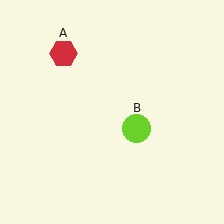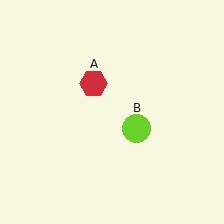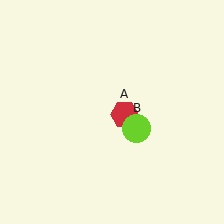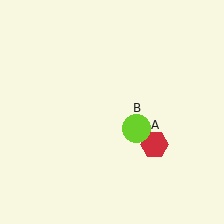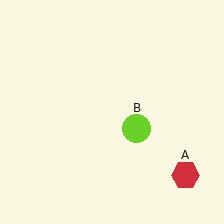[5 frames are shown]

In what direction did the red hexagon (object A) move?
The red hexagon (object A) moved down and to the right.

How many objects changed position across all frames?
1 object changed position: red hexagon (object A).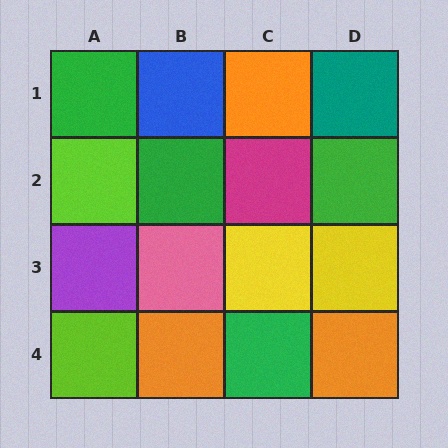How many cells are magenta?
1 cell is magenta.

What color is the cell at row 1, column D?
Teal.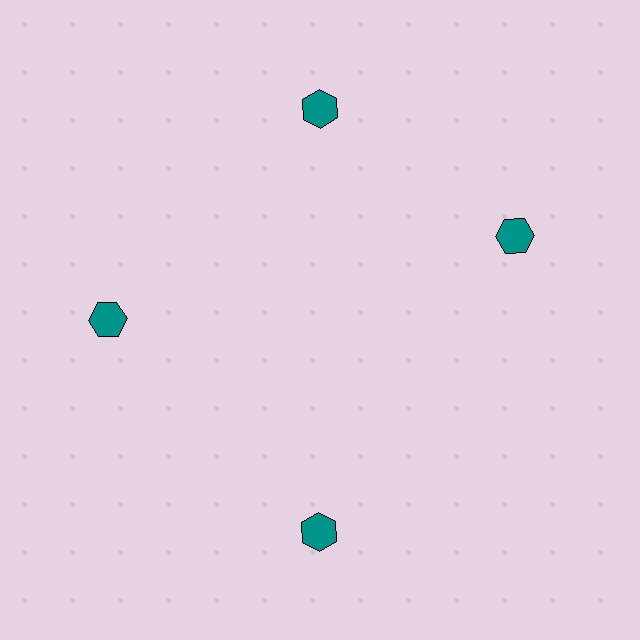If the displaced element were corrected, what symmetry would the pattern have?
It would have 4-fold rotational symmetry — the pattern would map onto itself every 90 degrees.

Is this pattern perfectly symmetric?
No. The 4 teal hexagons are arranged in a ring, but one element near the 3 o'clock position is rotated out of alignment along the ring, breaking the 4-fold rotational symmetry.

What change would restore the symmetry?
The symmetry would be restored by rotating it back into even spacing with its neighbors so that all 4 hexagons sit at equal angles and equal distance from the center.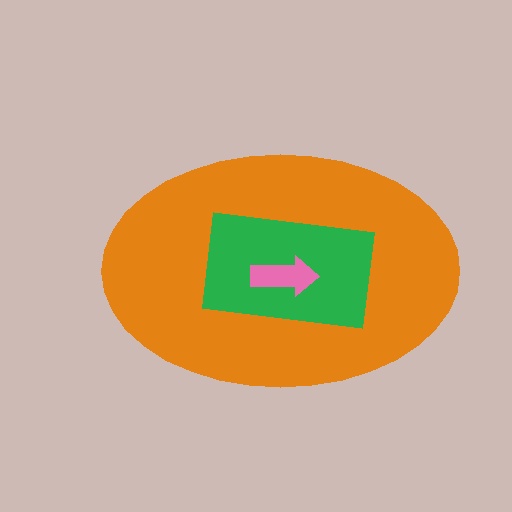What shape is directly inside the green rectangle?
The pink arrow.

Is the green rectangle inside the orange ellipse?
Yes.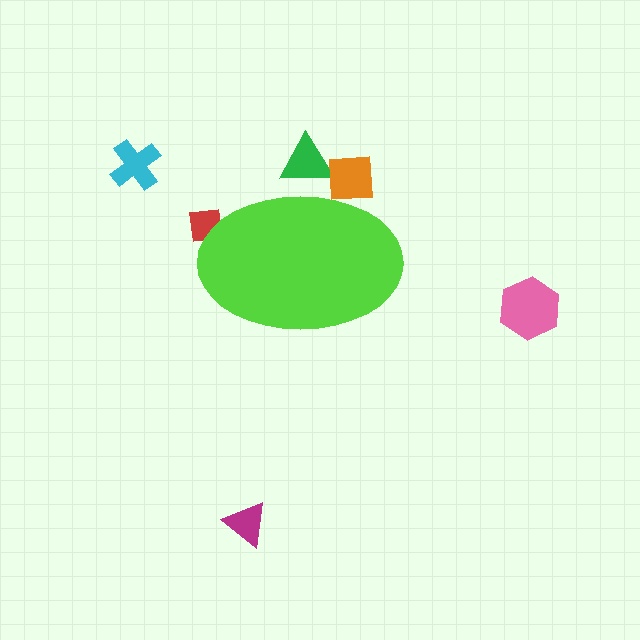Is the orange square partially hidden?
Yes, the orange square is partially hidden behind the lime ellipse.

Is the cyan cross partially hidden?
No, the cyan cross is fully visible.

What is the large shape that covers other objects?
A lime ellipse.